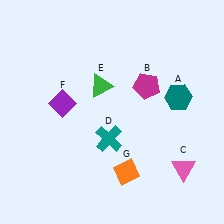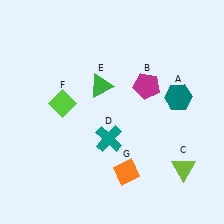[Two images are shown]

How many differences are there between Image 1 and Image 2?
There are 2 differences between the two images.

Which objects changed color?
C changed from pink to lime. F changed from purple to lime.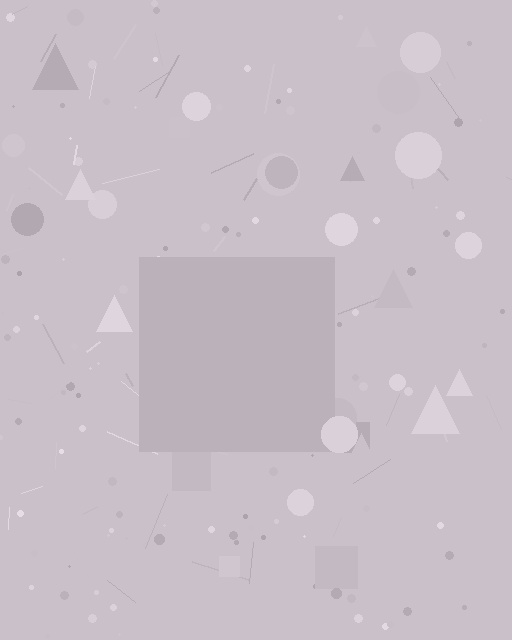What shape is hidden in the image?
A square is hidden in the image.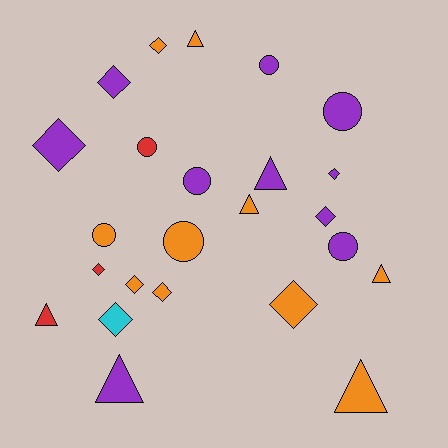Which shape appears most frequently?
Diamond, with 10 objects.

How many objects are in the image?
There are 24 objects.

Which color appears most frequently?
Orange, with 10 objects.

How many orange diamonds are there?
There are 4 orange diamonds.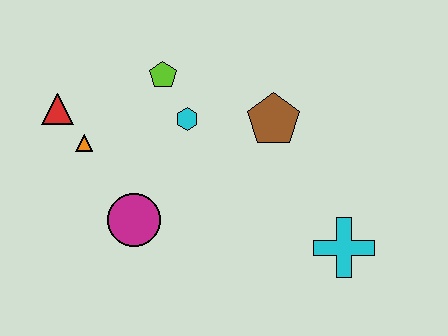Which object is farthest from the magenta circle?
The cyan cross is farthest from the magenta circle.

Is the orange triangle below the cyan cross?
No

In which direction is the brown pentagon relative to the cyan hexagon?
The brown pentagon is to the right of the cyan hexagon.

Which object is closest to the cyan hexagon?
The lime pentagon is closest to the cyan hexagon.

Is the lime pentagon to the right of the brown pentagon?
No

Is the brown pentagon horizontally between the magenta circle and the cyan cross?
Yes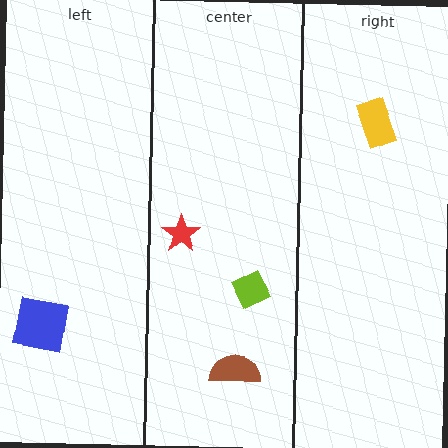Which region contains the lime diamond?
The center region.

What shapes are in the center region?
The lime diamond, the red star, the brown semicircle.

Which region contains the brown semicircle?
The center region.